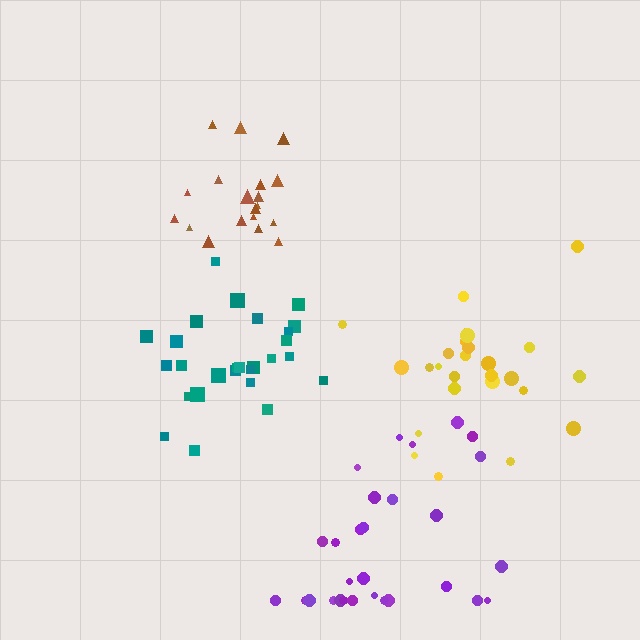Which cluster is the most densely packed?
Brown.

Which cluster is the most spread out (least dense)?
Purple.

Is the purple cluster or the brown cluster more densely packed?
Brown.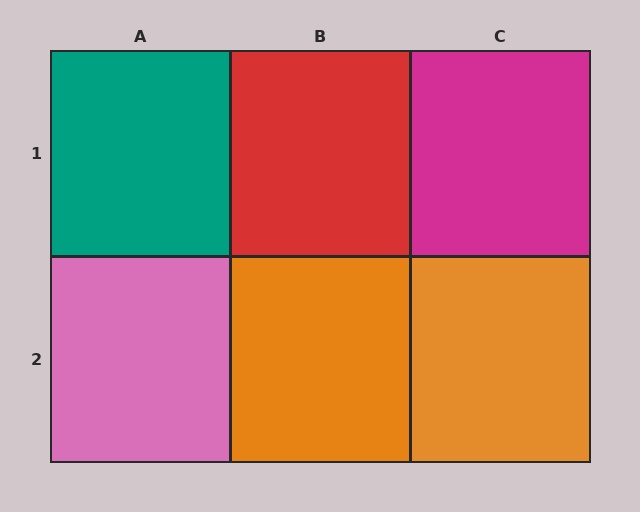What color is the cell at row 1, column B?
Red.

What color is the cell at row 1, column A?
Teal.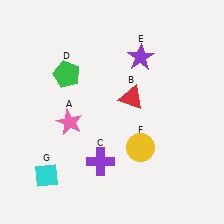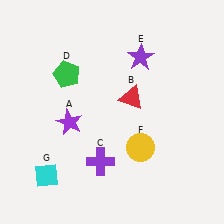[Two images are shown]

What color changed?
The star (A) changed from pink in Image 1 to purple in Image 2.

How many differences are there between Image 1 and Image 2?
There is 1 difference between the two images.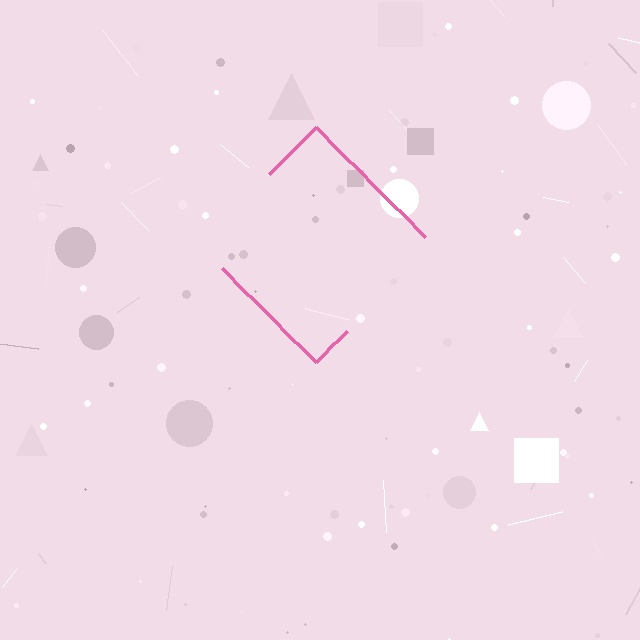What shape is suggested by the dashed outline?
The dashed outline suggests a diamond.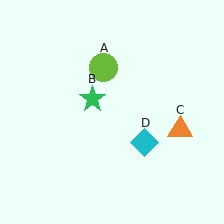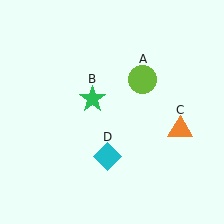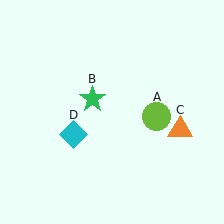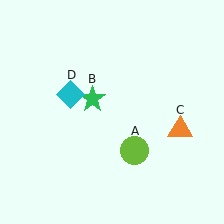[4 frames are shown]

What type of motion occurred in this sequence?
The lime circle (object A), cyan diamond (object D) rotated clockwise around the center of the scene.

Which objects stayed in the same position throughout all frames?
Green star (object B) and orange triangle (object C) remained stationary.